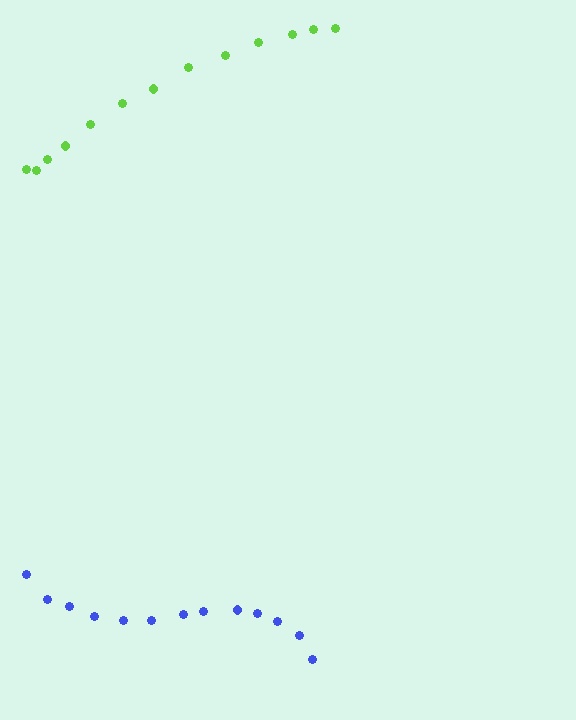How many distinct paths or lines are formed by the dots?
There are 2 distinct paths.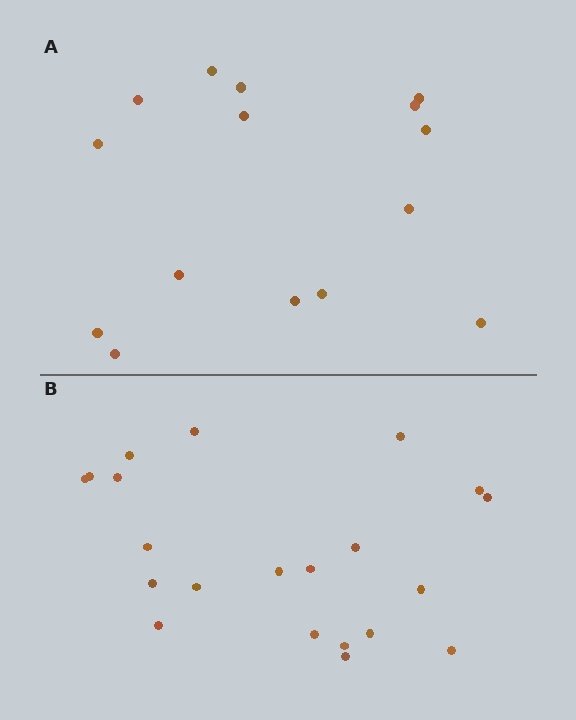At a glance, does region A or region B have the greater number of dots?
Region B (the bottom region) has more dots.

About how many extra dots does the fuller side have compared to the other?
Region B has about 6 more dots than region A.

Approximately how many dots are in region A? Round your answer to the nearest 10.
About 20 dots. (The exact count is 15, which rounds to 20.)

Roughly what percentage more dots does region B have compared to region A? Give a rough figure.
About 40% more.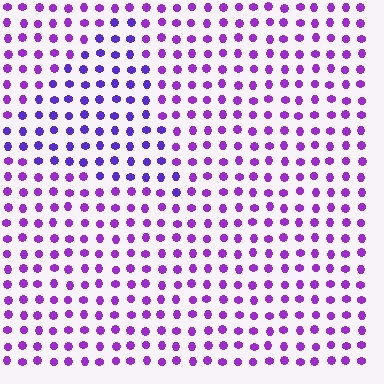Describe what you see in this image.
The image is filled with small purple elements in a uniform arrangement. A triangle-shaped region is visible where the elements are tinted to a slightly different hue, forming a subtle color boundary.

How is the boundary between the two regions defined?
The boundary is defined purely by a slight shift in hue (about 26 degrees). Spacing, size, and orientation are identical on both sides.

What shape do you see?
I see a triangle.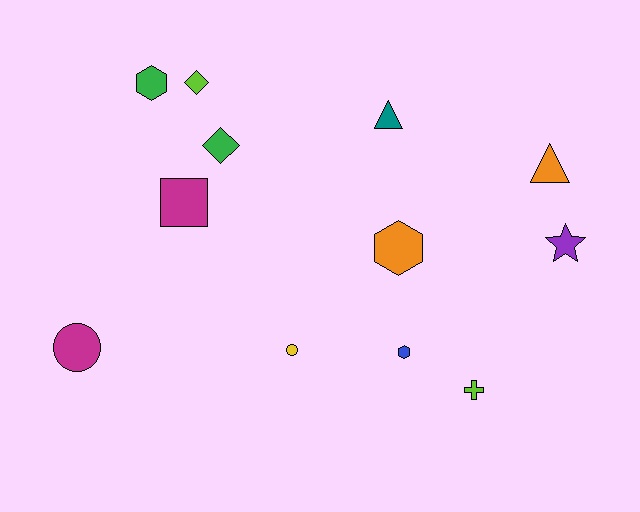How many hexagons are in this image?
There are 3 hexagons.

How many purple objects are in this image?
There is 1 purple object.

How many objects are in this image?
There are 12 objects.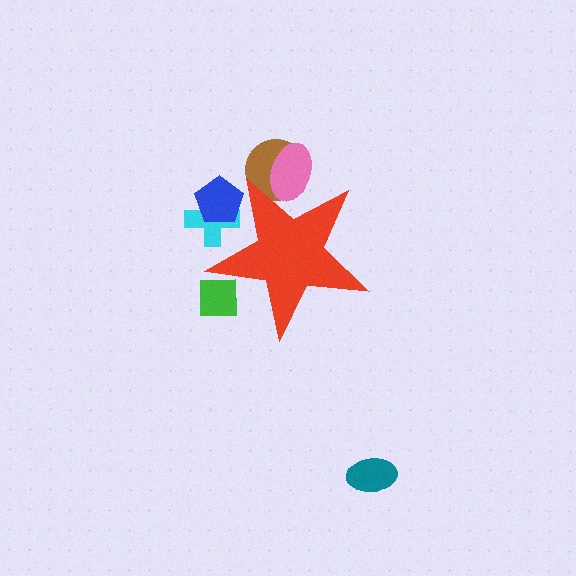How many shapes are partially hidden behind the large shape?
5 shapes are partially hidden.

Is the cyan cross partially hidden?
Yes, the cyan cross is partially hidden behind the red star.